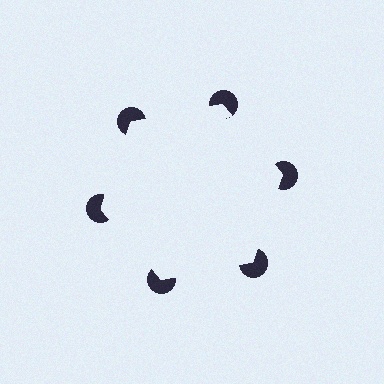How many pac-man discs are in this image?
There are 6 — one at each vertex of the illusory hexagon.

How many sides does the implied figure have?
6 sides.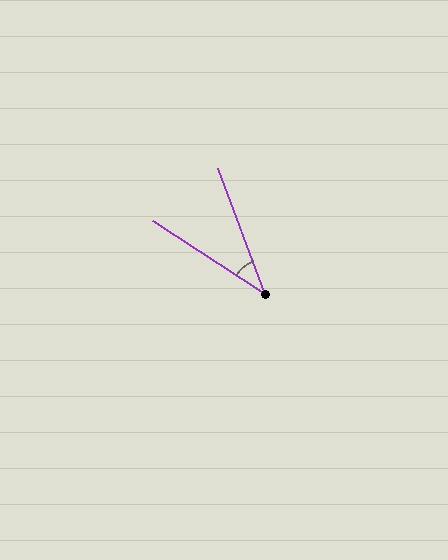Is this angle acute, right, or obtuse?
It is acute.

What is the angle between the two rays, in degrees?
Approximately 37 degrees.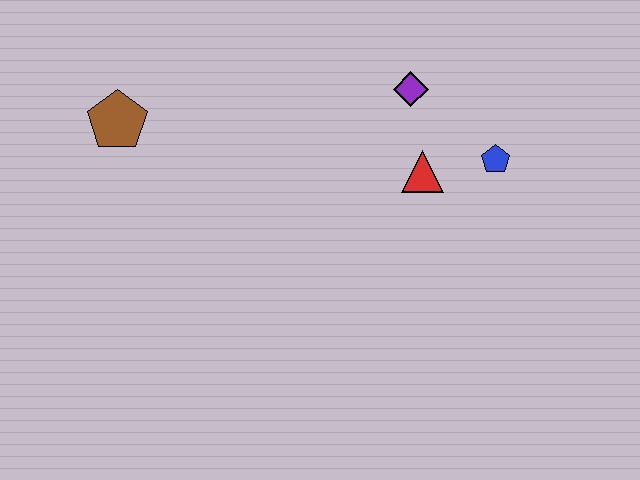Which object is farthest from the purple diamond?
The brown pentagon is farthest from the purple diamond.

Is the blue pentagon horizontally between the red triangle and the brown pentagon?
No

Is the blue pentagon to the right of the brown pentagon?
Yes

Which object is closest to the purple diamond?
The red triangle is closest to the purple diamond.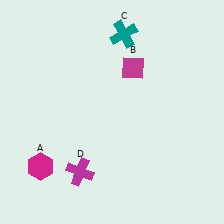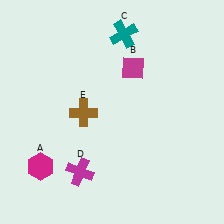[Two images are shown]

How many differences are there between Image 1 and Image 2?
There is 1 difference between the two images.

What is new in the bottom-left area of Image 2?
A brown cross (E) was added in the bottom-left area of Image 2.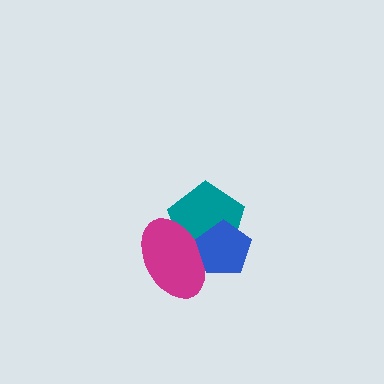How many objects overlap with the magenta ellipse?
2 objects overlap with the magenta ellipse.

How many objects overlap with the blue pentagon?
2 objects overlap with the blue pentagon.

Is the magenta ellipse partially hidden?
Yes, it is partially covered by another shape.